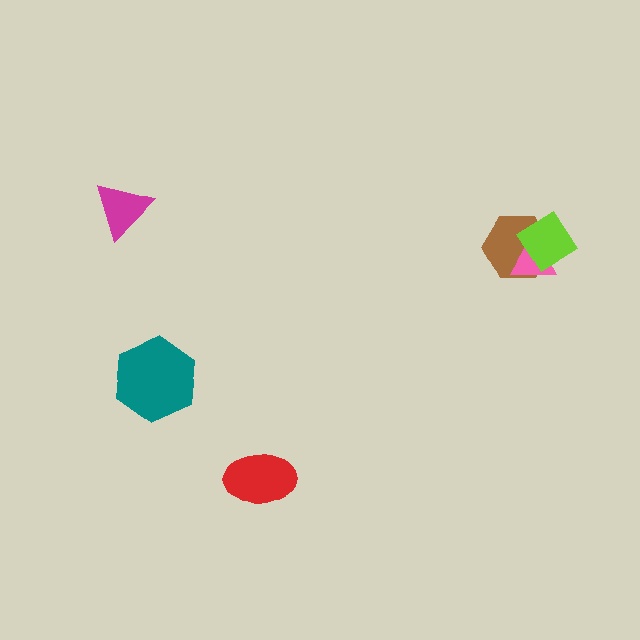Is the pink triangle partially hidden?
Yes, it is partially covered by another shape.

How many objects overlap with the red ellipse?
0 objects overlap with the red ellipse.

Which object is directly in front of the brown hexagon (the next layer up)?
The pink triangle is directly in front of the brown hexagon.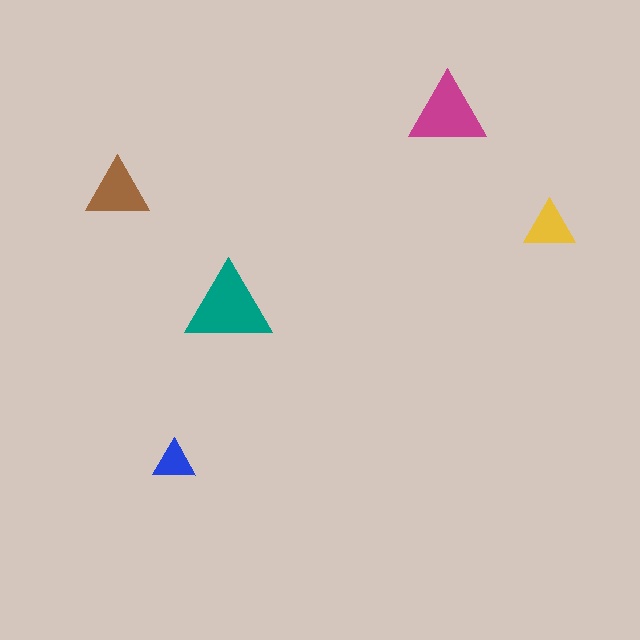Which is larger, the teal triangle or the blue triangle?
The teal one.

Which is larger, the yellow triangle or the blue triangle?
The yellow one.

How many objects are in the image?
There are 5 objects in the image.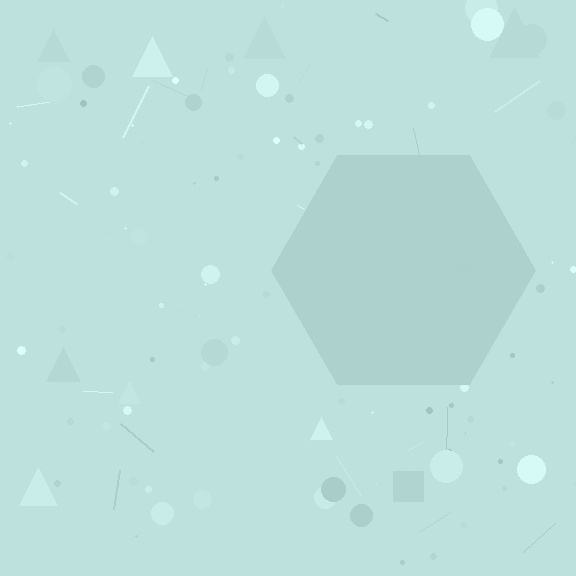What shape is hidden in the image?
A hexagon is hidden in the image.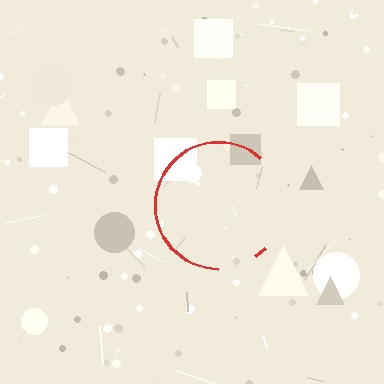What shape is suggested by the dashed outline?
The dashed outline suggests a circle.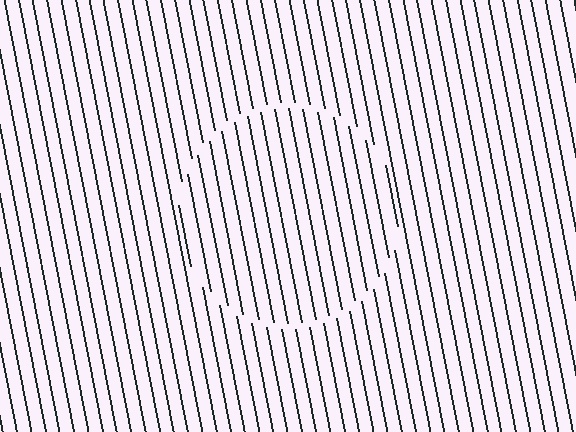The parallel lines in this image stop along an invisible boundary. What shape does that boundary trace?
An illusory circle. The interior of the shape contains the same grating, shifted by half a period — the contour is defined by the phase discontinuity where line-ends from the inner and outer gratings abut.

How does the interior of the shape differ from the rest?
The interior of the shape contains the same grating, shifted by half a period — the contour is defined by the phase discontinuity where line-ends from the inner and outer gratings abut.